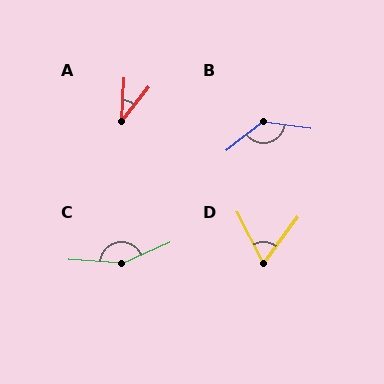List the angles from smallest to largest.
A (35°), D (64°), B (134°), C (152°).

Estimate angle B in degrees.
Approximately 134 degrees.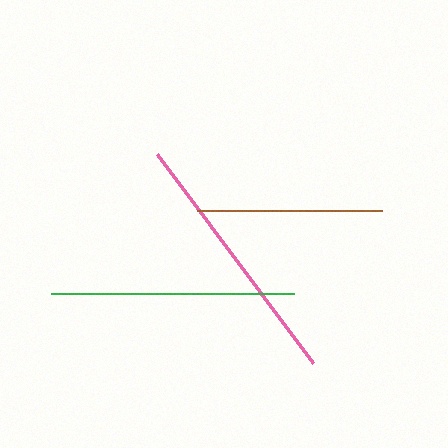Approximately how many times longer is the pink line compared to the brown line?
The pink line is approximately 1.4 times the length of the brown line.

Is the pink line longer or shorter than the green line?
The pink line is longer than the green line.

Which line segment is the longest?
The pink line is the longest at approximately 260 pixels.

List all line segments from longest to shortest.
From longest to shortest: pink, green, brown.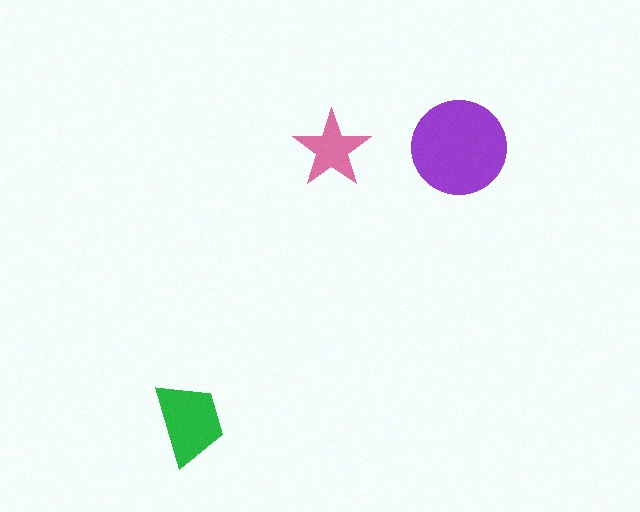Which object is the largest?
The purple circle.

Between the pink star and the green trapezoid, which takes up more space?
The green trapezoid.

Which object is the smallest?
The pink star.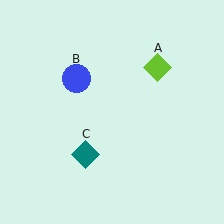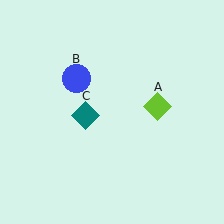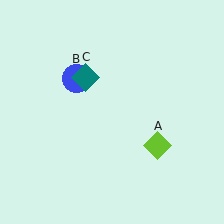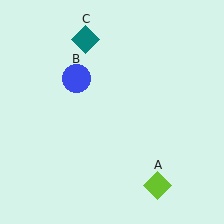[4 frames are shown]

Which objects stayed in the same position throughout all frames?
Blue circle (object B) remained stationary.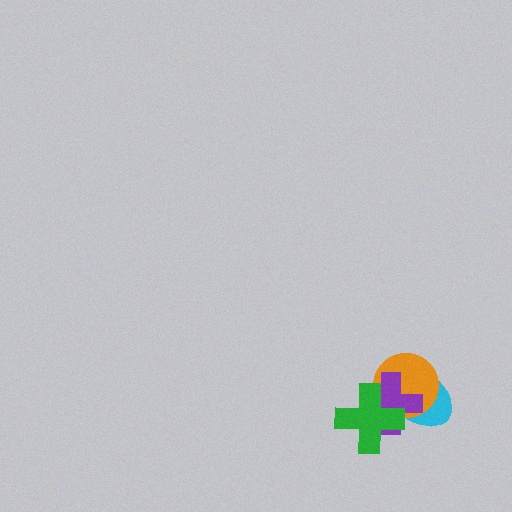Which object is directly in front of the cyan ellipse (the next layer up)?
The orange circle is directly in front of the cyan ellipse.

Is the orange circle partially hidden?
Yes, it is partially covered by another shape.